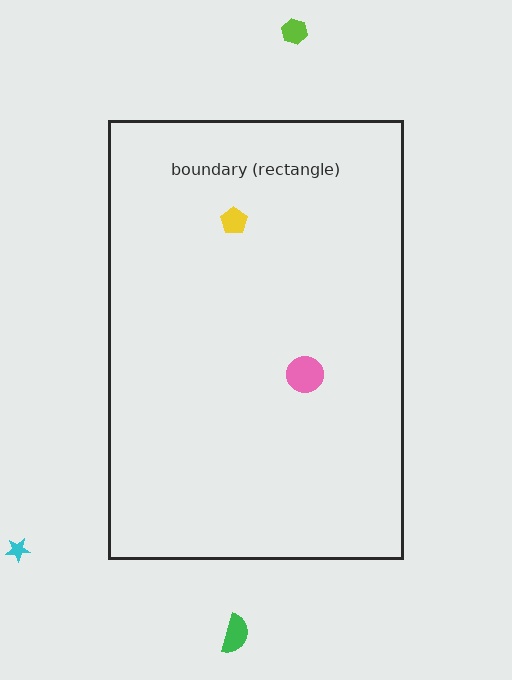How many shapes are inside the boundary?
2 inside, 3 outside.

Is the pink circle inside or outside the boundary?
Inside.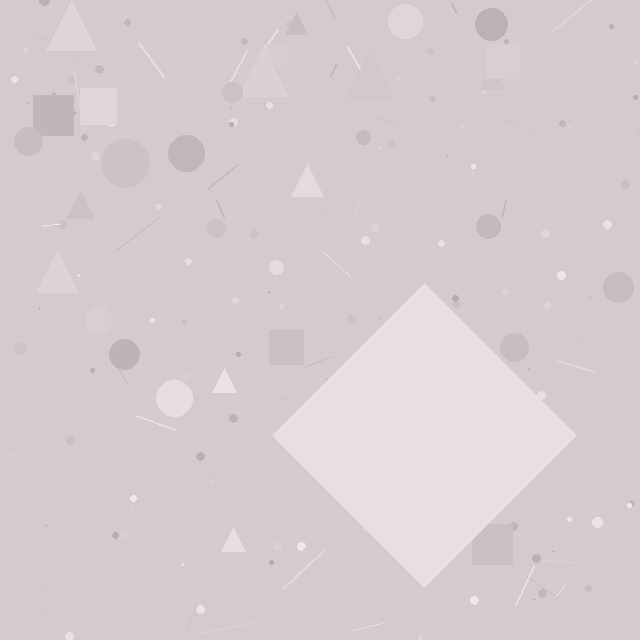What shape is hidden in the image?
A diamond is hidden in the image.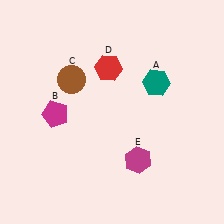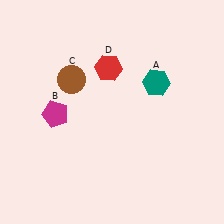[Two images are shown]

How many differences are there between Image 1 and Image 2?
There is 1 difference between the two images.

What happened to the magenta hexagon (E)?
The magenta hexagon (E) was removed in Image 2. It was in the bottom-right area of Image 1.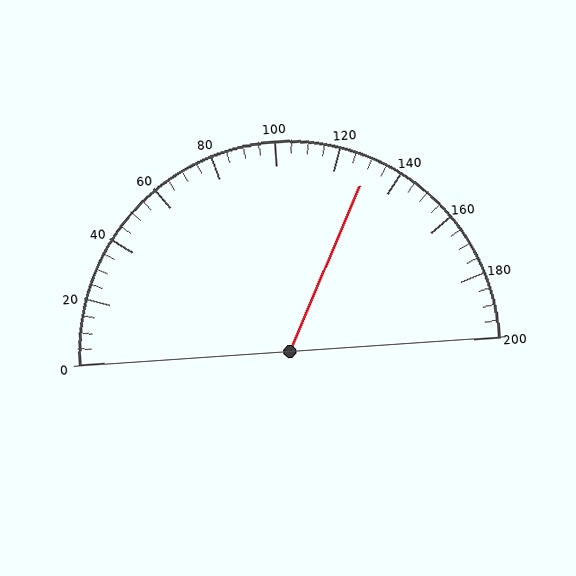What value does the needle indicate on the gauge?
The needle indicates approximately 130.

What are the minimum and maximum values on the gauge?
The gauge ranges from 0 to 200.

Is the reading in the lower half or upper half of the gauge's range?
The reading is in the upper half of the range (0 to 200).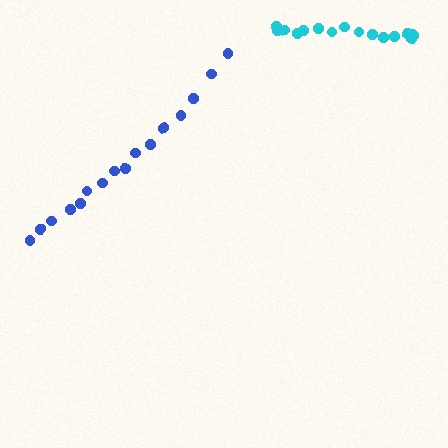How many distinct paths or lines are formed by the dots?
There are 2 distinct paths.